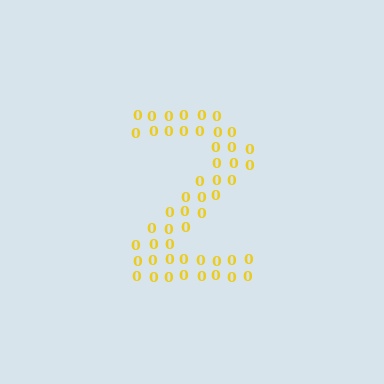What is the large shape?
The large shape is the digit 2.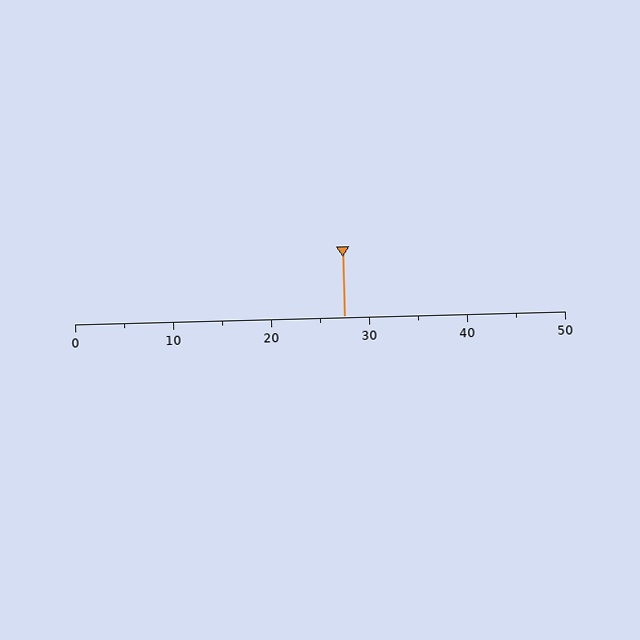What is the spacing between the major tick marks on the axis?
The major ticks are spaced 10 apart.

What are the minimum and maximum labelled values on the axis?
The axis runs from 0 to 50.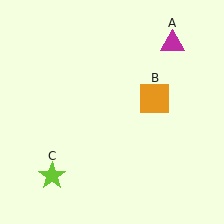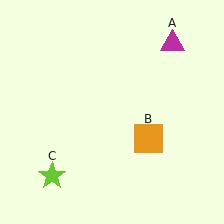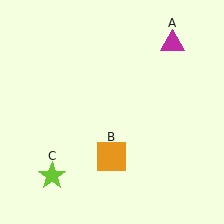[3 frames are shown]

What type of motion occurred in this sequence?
The orange square (object B) rotated clockwise around the center of the scene.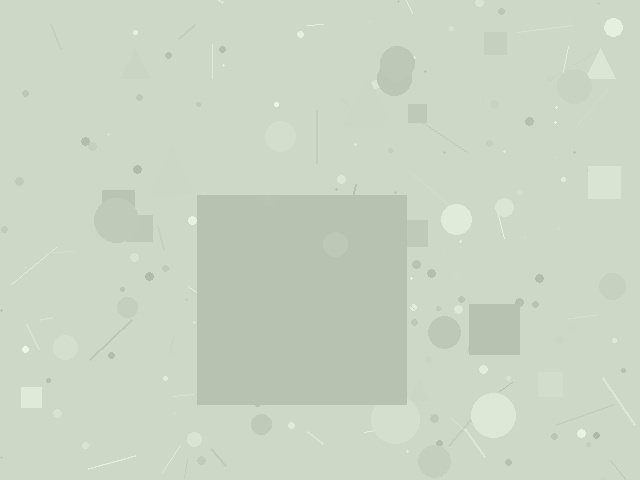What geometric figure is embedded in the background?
A square is embedded in the background.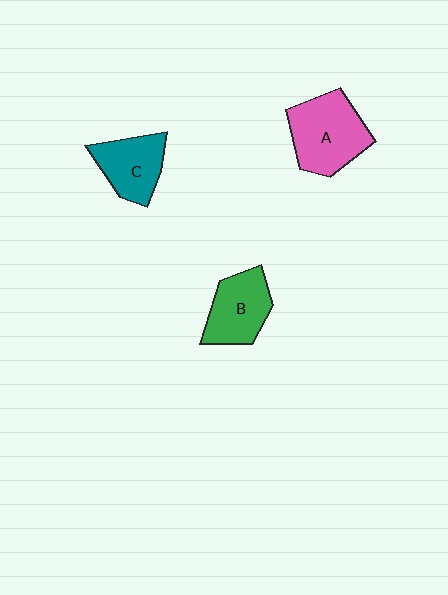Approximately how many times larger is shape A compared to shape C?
Approximately 1.3 times.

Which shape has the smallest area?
Shape C (teal).